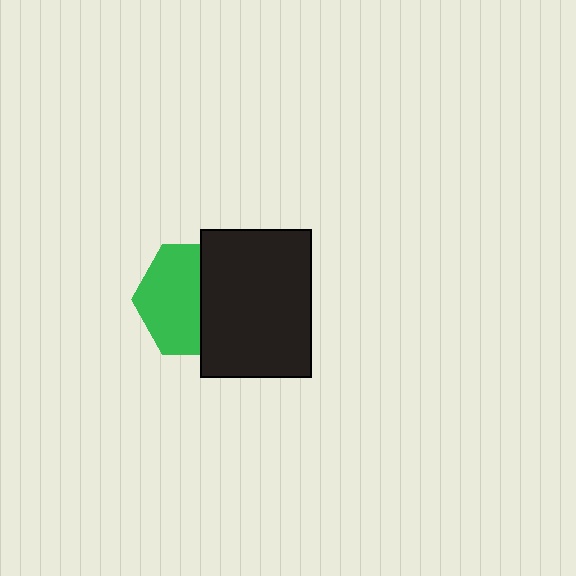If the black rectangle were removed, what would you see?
You would see the complete green hexagon.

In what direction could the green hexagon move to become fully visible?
The green hexagon could move left. That would shift it out from behind the black rectangle entirely.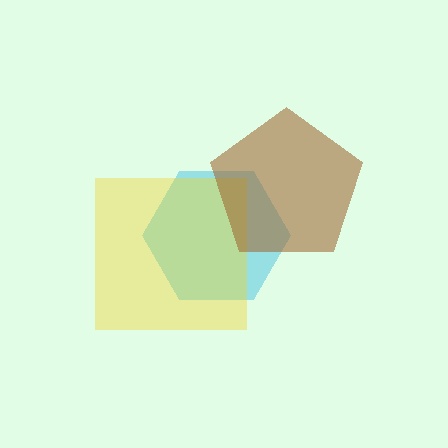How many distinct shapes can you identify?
There are 3 distinct shapes: a cyan hexagon, a yellow square, a brown pentagon.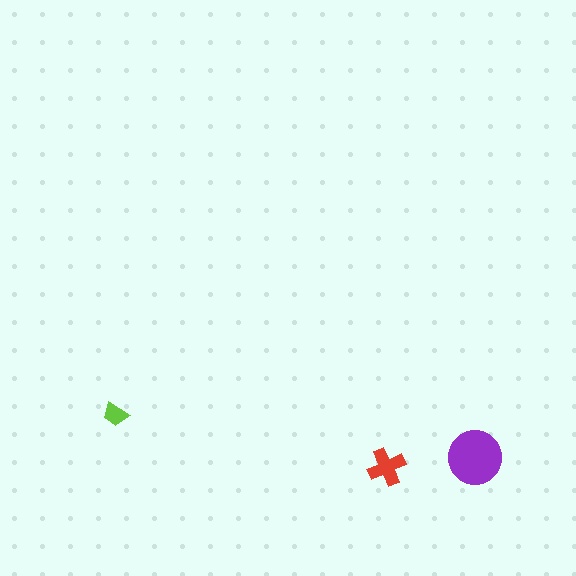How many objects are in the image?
There are 3 objects in the image.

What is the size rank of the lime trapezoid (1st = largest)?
3rd.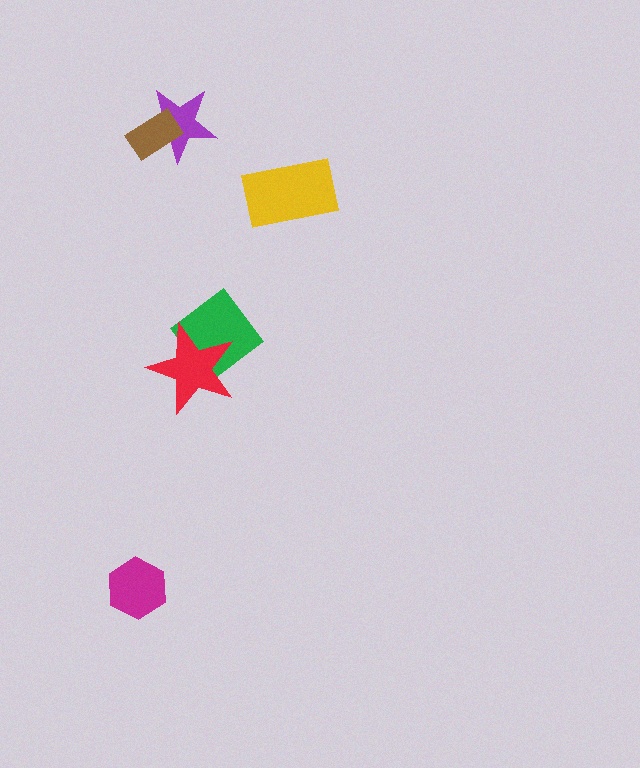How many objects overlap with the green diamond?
1 object overlaps with the green diamond.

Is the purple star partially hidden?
Yes, it is partially covered by another shape.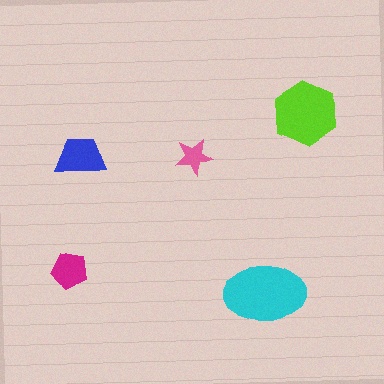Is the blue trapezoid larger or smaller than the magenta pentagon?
Larger.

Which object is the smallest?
The pink star.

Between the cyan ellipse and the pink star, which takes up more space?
The cyan ellipse.